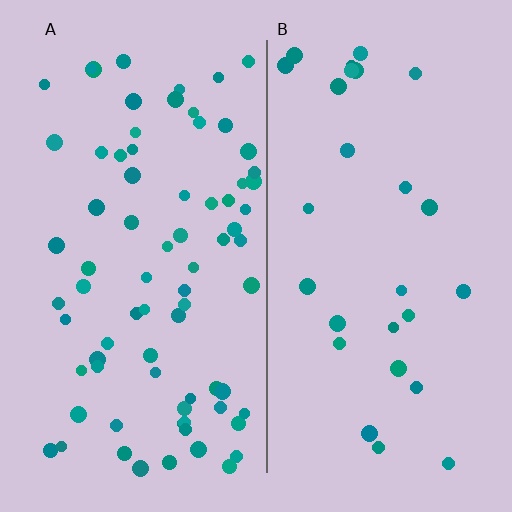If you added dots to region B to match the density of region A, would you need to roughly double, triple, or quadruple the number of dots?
Approximately triple.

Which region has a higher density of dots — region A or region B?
A (the left).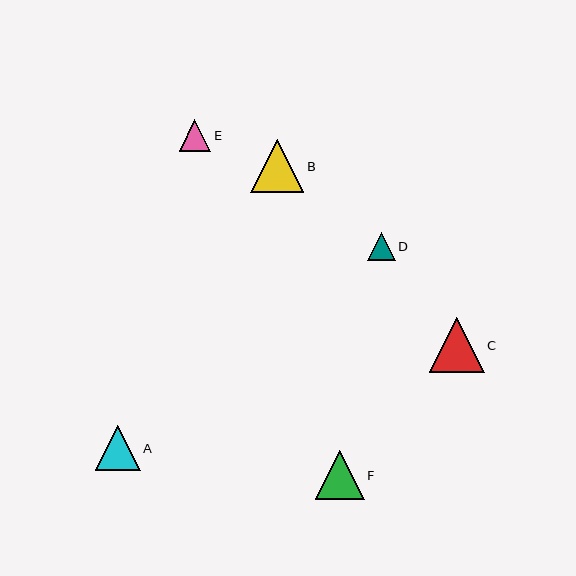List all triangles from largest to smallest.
From largest to smallest: C, B, F, A, E, D.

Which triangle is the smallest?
Triangle D is the smallest with a size of approximately 28 pixels.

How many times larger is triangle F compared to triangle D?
Triangle F is approximately 1.8 times the size of triangle D.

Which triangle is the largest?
Triangle C is the largest with a size of approximately 55 pixels.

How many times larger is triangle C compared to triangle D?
Triangle C is approximately 2.0 times the size of triangle D.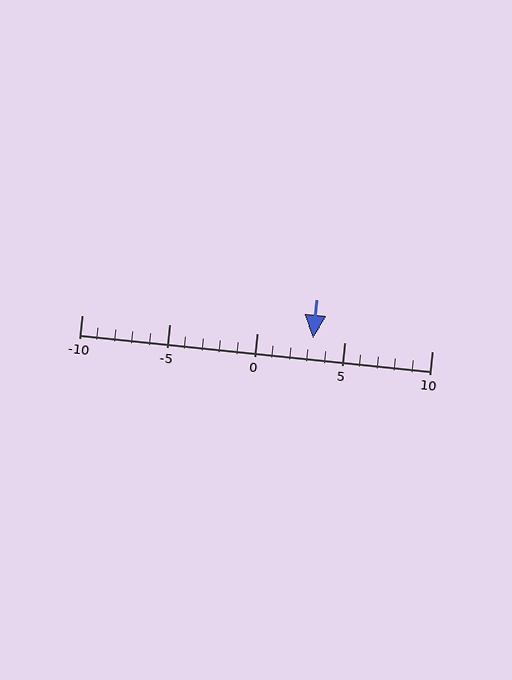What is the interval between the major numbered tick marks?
The major tick marks are spaced 5 units apart.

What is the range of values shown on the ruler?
The ruler shows values from -10 to 10.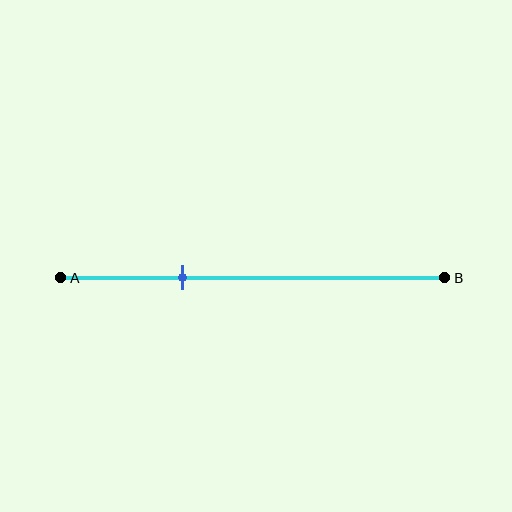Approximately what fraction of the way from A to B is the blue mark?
The blue mark is approximately 30% of the way from A to B.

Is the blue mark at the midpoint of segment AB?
No, the mark is at about 30% from A, not at the 50% midpoint.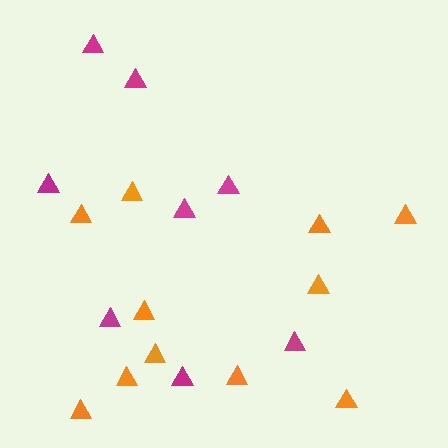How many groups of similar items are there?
There are 2 groups: one group of orange triangles (11) and one group of magenta triangles (8).